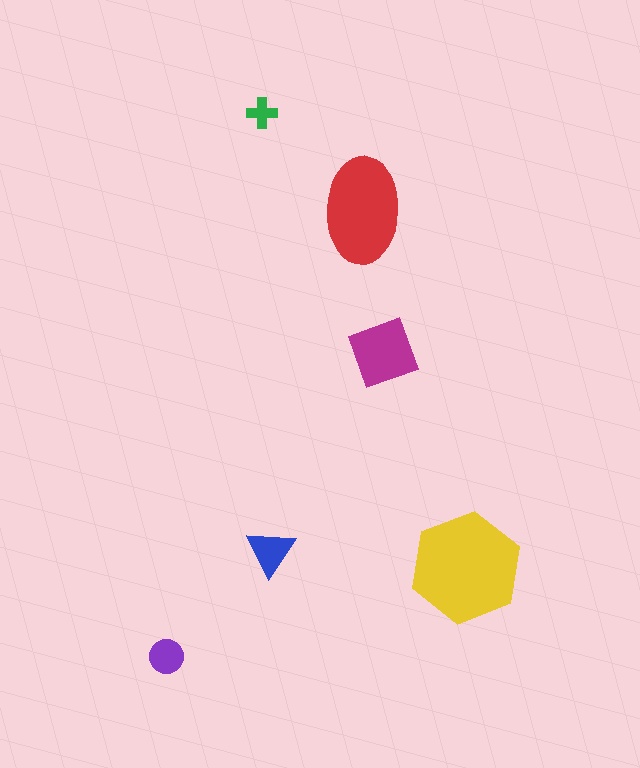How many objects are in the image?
There are 6 objects in the image.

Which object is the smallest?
The green cross.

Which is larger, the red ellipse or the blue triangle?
The red ellipse.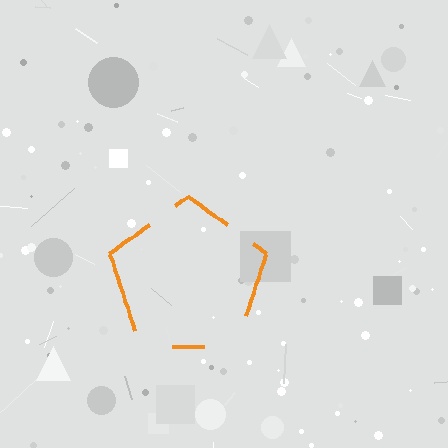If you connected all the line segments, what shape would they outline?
They would outline a pentagon.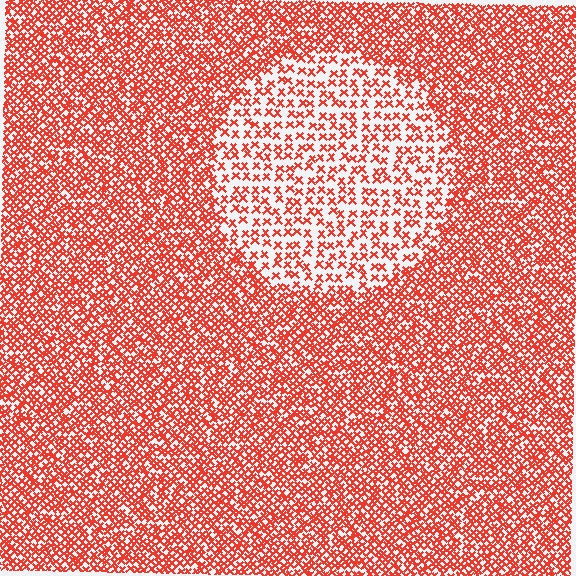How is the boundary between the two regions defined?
The boundary is defined by a change in element density (approximately 2.2x ratio). All elements are the same color, size, and shape.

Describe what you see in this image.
The image contains small red elements arranged at two different densities. A circle-shaped region is visible where the elements are less densely packed than the surrounding area.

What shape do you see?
I see a circle.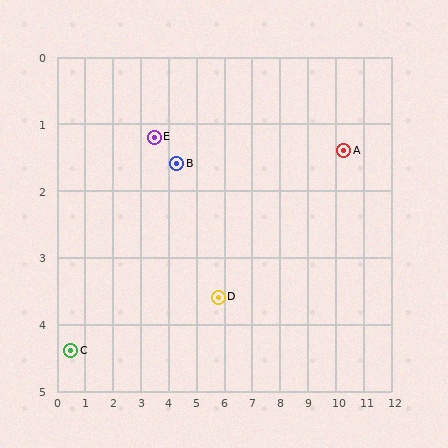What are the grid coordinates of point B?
Point B is at approximately (4.3, 1.6).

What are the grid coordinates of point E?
Point E is at approximately (3.5, 1.2).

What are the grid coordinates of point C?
Point C is at approximately (0.5, 4.4).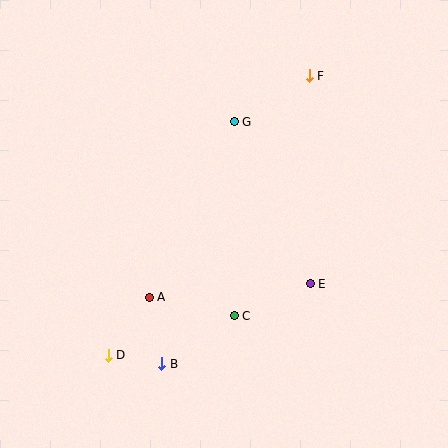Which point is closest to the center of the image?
Point C at (234, 316) is closest to the center.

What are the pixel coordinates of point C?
Point C is at (234, 316).